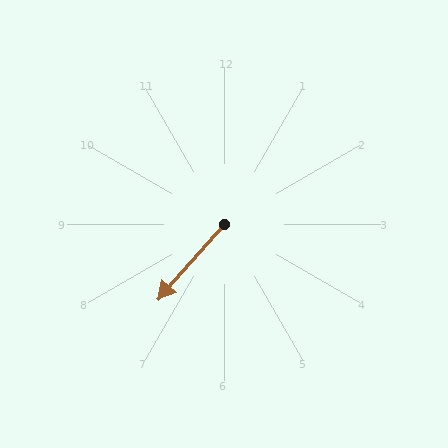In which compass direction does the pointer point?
Southwest.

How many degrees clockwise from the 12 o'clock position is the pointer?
Approximately 222 degrees.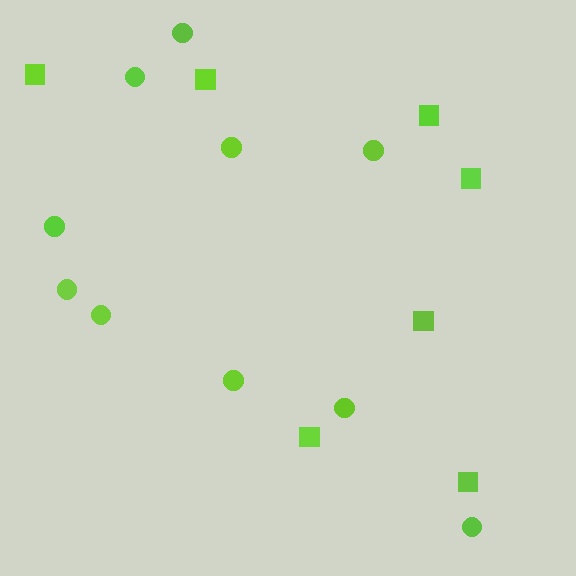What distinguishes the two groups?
There are 2 groups: one group of circles (10) and one group of squares (7).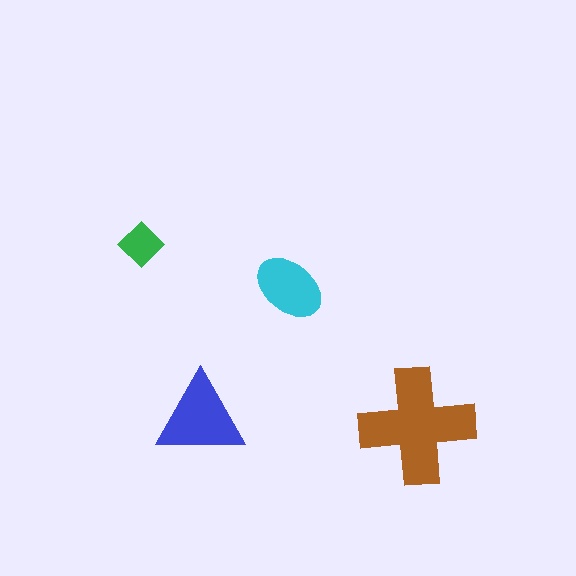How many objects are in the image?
There are 4 objects in the image.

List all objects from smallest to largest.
The green diamond, the cyan ellipse, the blue triangle, the brown cross.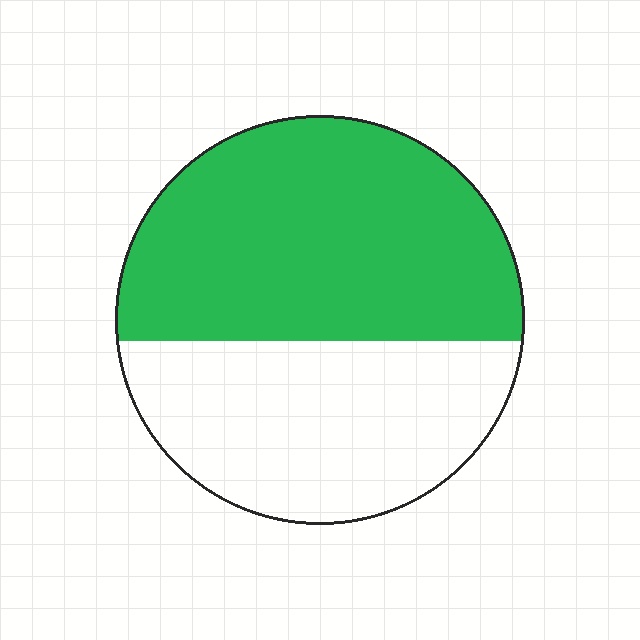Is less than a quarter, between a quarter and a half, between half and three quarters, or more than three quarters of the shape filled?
Between half and three quarters.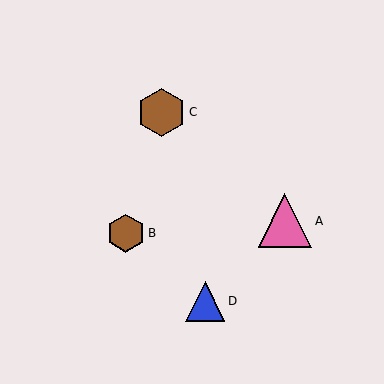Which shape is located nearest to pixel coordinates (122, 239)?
The brown hexagon (labeled B) at (126, 233) is nearest to that location.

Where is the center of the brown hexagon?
The center of the brown hexagon is at (126, 233).